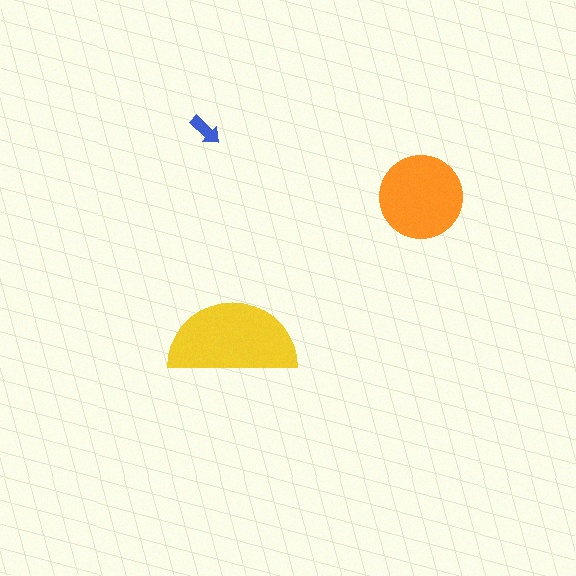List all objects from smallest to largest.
The blue arrow, the orange circle, the yellow semicircle.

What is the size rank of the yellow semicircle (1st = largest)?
1st.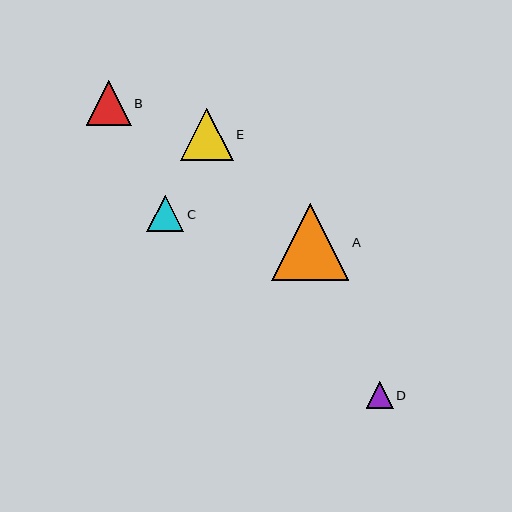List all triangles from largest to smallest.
From largest to smallest: A, E, B, C, D.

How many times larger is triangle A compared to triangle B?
Triangle A is approximately 1.7 times the size of triangle B.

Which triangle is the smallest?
Triangle D is the smallest with a size of approximately 26 pixels.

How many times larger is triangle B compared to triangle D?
Triangle B is approximately 1.7 times the size of triangle D.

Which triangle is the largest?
Triangle A is the largest with a size of approximately 78 pixels.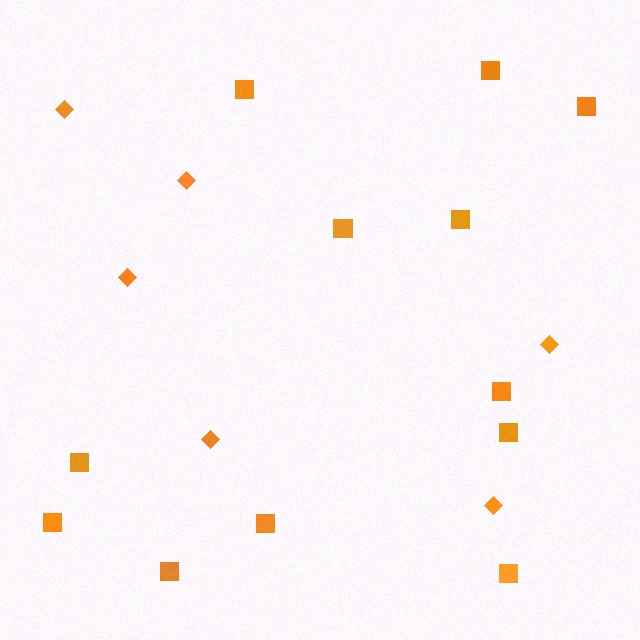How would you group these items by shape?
There are 2 groups: one group of squares (12) and one group of diamonds (6).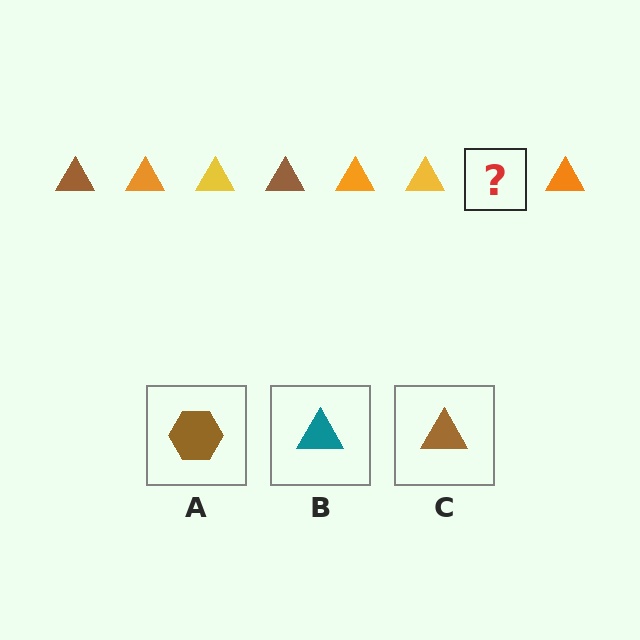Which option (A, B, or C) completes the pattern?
C.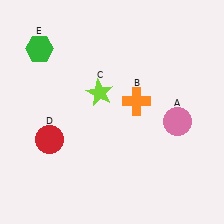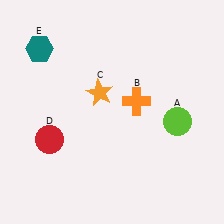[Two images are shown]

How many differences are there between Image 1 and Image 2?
There are 3 differences between the two images.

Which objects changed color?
A changed from pink to lime. C changed from lime to orange. E changed from green to teal.